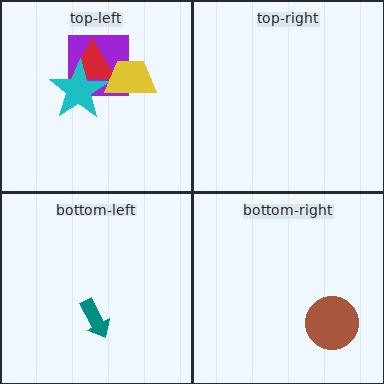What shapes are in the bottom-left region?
The teal arrow.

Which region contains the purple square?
The top-left region.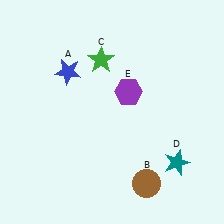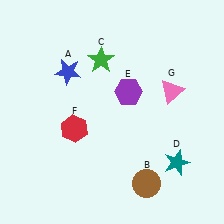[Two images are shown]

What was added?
A red hexagon (F), a pink triangle (G) were added in Image 2.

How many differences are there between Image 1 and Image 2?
There are 2 differences between the two images.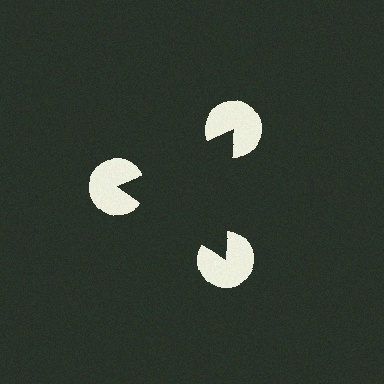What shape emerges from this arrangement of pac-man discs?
An illusory triangle — its edges are inferred from the aligned wedge cuts in the pac-man discs, not physically drawn.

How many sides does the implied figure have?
3 sides.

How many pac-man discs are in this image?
There are 3 — one at each vertex of the illusory triangle.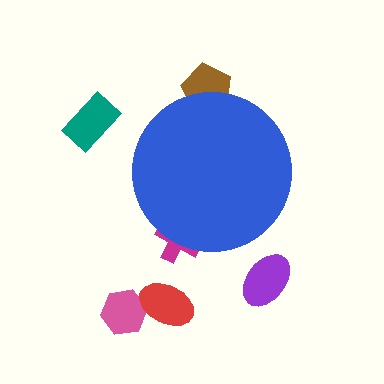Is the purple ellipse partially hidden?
No, the purple ellipse is fully visible.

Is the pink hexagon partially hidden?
No, the pink hexagon is fully visible.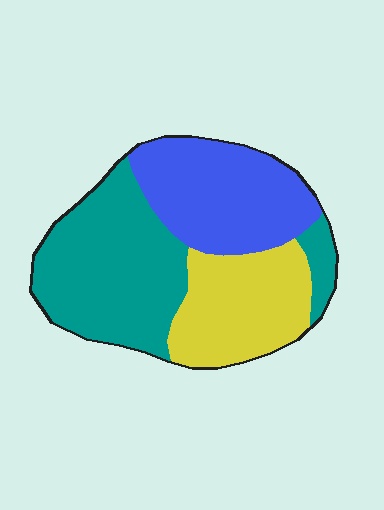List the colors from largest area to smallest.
From largest to smallest: teal, blue, yellow.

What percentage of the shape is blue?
Blue takes up about one third (1/3) of the shape.